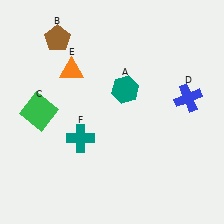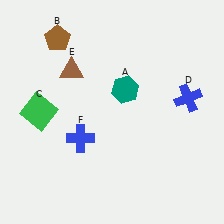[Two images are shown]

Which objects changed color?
E changed from orange to brown. F changed from teal to blue.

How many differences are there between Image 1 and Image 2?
There are 2 differences between the two images.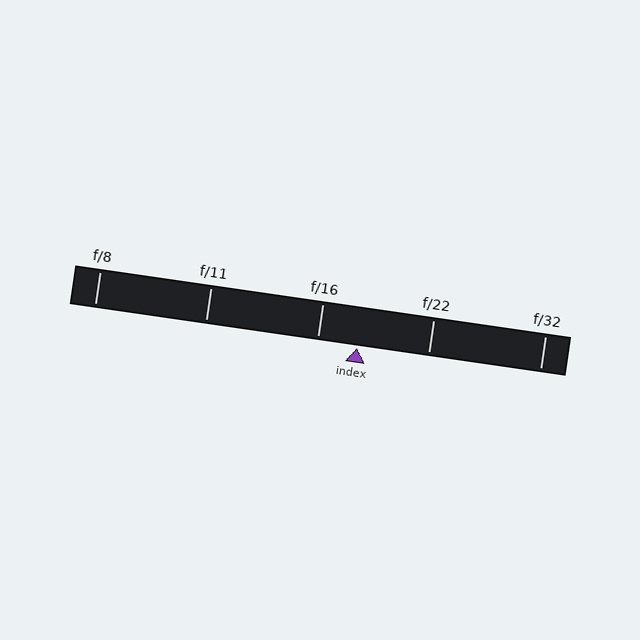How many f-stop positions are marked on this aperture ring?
There are 5 f-stop positions marked.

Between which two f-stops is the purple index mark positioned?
The index mark is between f/16 and f/22.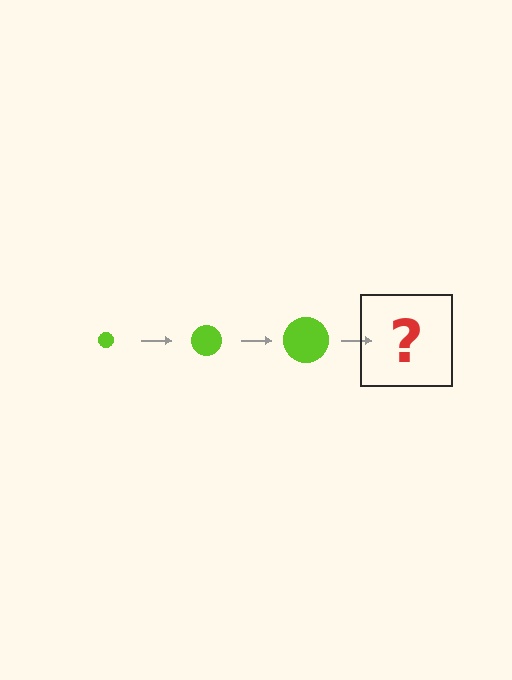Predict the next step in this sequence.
The next step is a lime circle, larger than the previous one.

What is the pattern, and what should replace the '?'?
The pattern is that the circle gets progressively larger each step. The '?' should be a lime circle, larger than the previous one.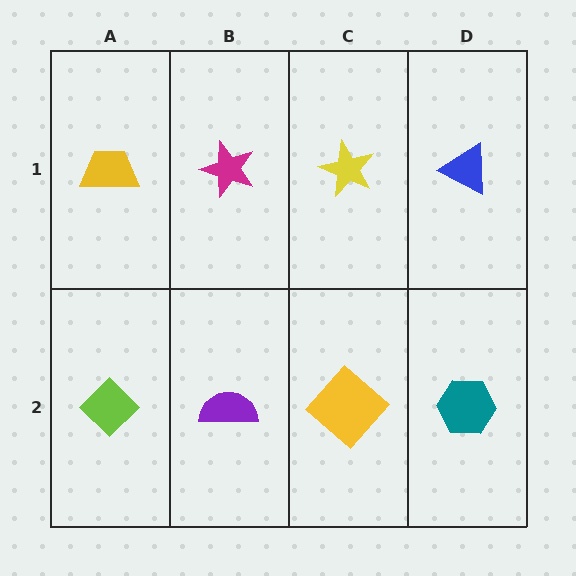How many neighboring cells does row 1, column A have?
2.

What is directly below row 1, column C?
A yellow diamond.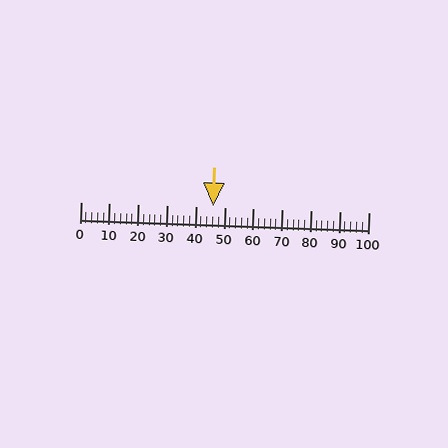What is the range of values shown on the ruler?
The ruler shows values from 0 to 100.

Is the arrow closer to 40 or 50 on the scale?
The arrow is closer to 50.